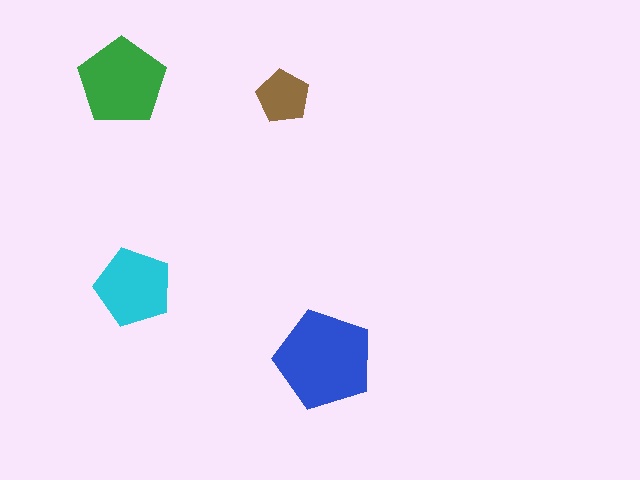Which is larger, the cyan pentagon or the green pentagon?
The green one.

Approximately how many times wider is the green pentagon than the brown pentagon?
About 1.5 times wider.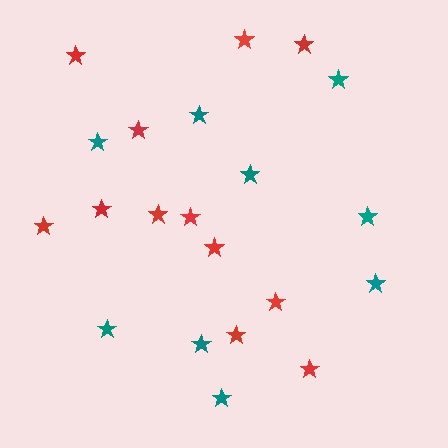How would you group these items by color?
There are 2 groups: one group of red stars (12) and one group of teal stars (9).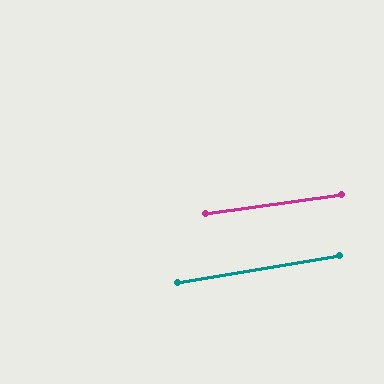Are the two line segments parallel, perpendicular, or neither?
Parallel — their directions differ by only 1.6°.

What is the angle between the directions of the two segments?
Approximately 2 degrees.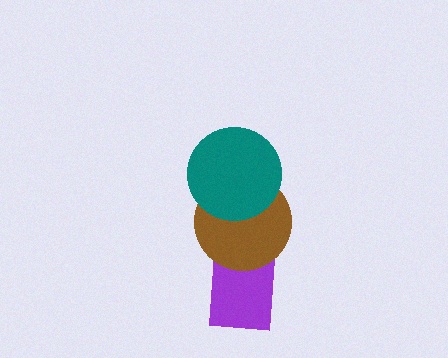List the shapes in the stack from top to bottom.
From top to bottom: the teal circle, the brown circle, the purple rectangle.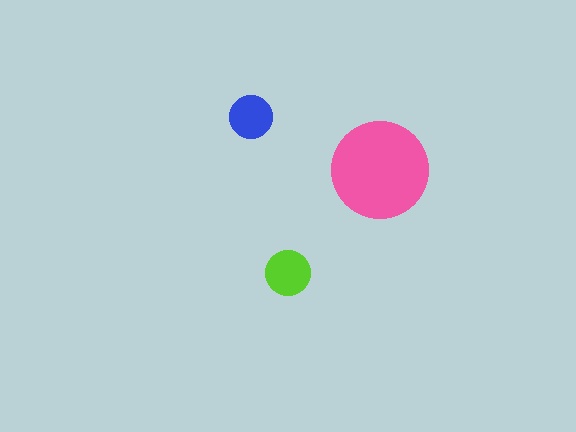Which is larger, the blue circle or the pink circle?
The pink one.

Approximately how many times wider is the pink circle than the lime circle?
About 2 times wider.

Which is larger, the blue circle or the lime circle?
The lime one.